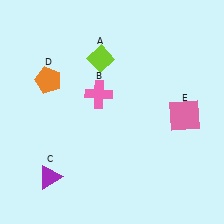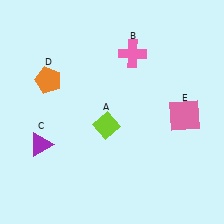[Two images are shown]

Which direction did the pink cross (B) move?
The pink cross (B) moved up.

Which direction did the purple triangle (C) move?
The purple triangle (C) moved up.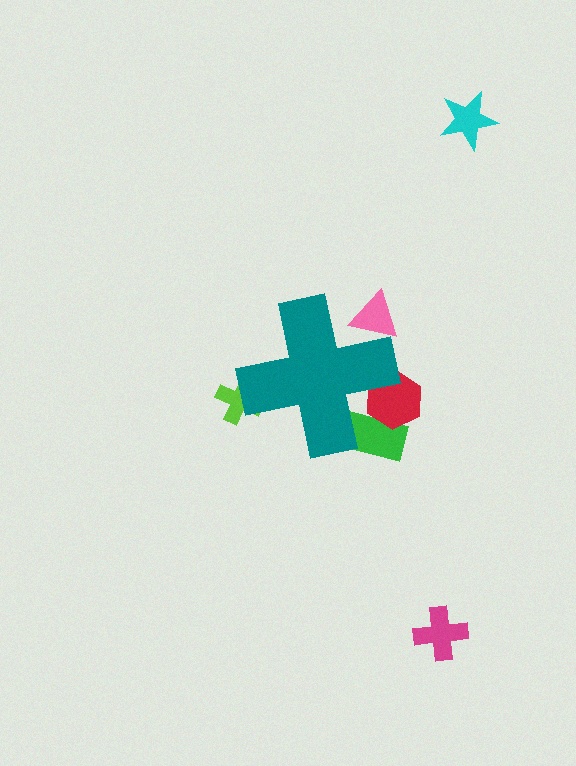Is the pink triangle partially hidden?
Yes, the pink triangle is partially hidden behind the teal cross.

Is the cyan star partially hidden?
No, the cyan star is fully visible.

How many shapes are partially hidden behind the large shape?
4 shapes are partially hidden.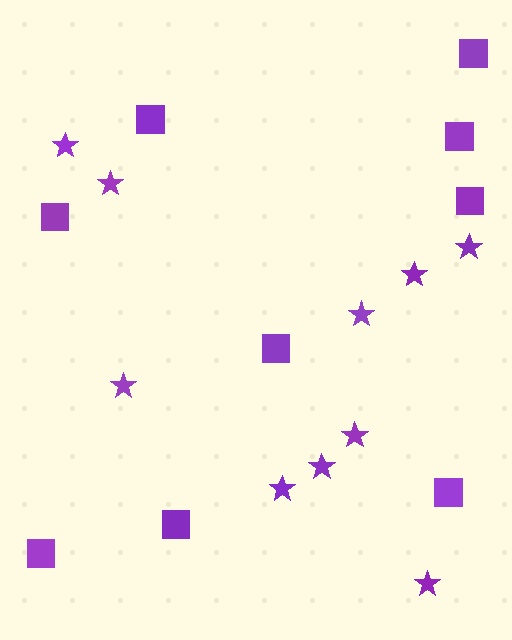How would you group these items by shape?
There are 2 groups: one group of stars (10) and one group of squares (9).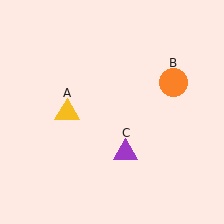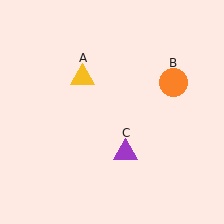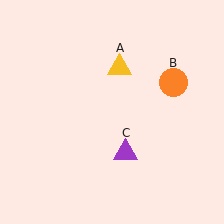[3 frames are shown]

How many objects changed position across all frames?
1 object changed position: yellow triangle (object A).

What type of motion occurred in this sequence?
The yellow triangle (object A) rotated clockwise around the center of the scene.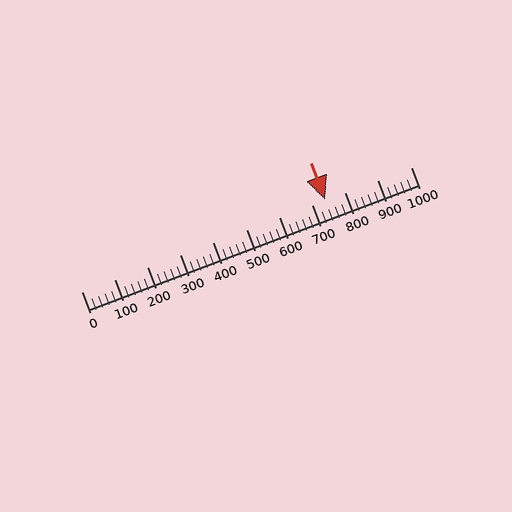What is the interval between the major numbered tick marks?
The major tick marks are spaced 100 units apart.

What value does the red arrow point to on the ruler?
The red arrow points to approximately 740.